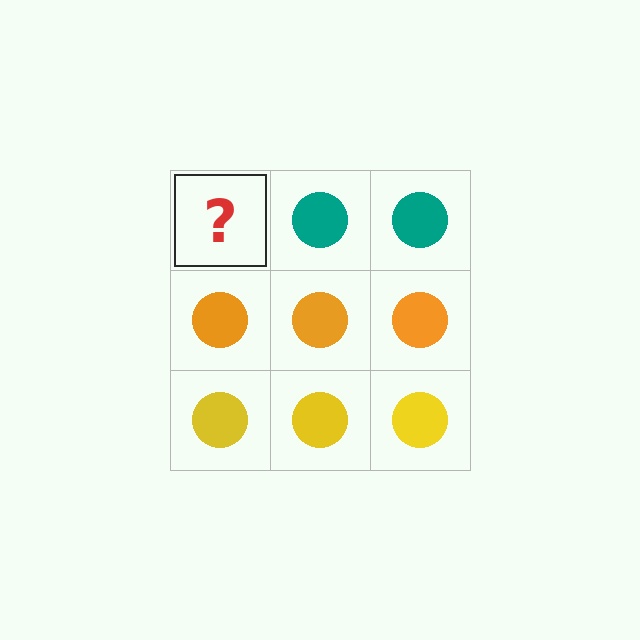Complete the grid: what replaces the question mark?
The question mark should be replaced with a teal circle.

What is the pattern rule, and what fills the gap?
The rule is that each row has a consistent color. The gap should be filled with a teal circle.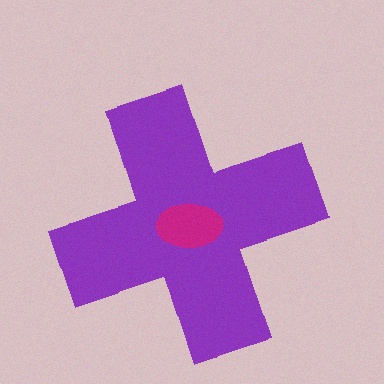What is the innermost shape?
The magenta ellipse.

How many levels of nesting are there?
2.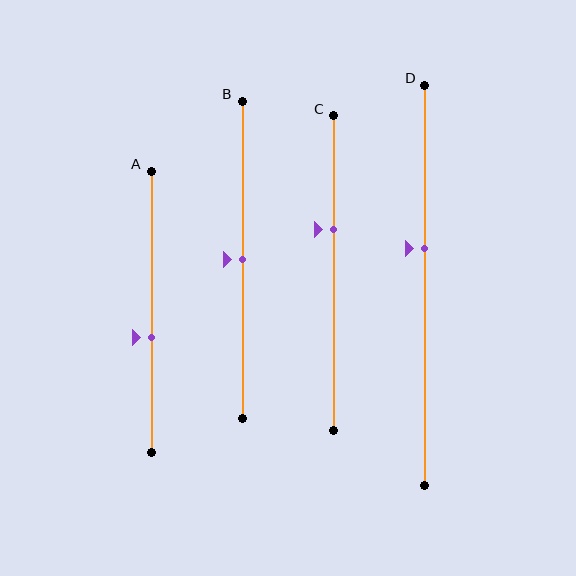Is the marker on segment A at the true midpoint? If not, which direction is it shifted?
No, the marker on segment A is shifted downward by about 9% of the segment length.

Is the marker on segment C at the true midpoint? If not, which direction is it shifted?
No, the marker on segment C is shifted upward by about 14% of the segment length.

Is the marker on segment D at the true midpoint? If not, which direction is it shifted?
No, the marker on segment D is shifted upward by about 9% of the segment length.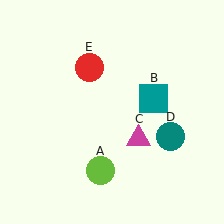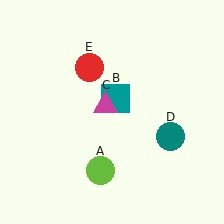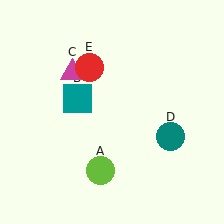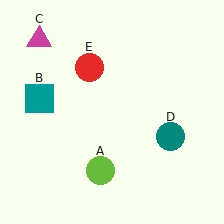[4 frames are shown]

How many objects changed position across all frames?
2 objects changed position: teal square (object B), magenta triangle (object C).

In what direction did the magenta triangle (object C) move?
The magenta triangle (object C) moved up and to the left.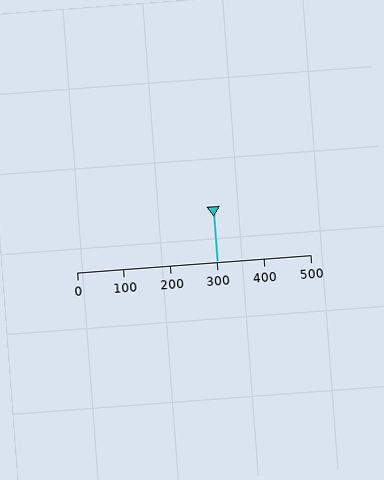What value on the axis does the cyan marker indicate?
The marker indicates approximately 300.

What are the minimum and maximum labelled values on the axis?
The axis runs from 0 to 500.